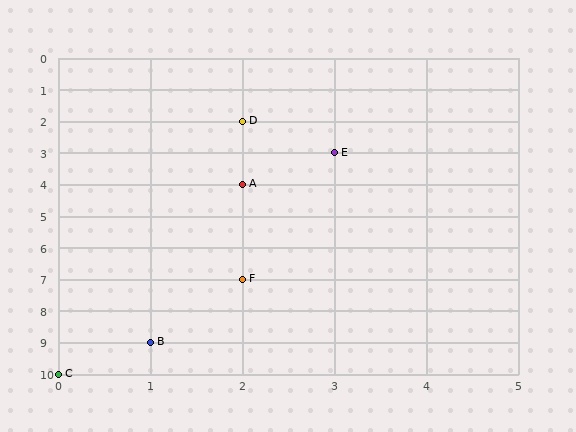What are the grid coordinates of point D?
Point D is at grid coordinates (2, 2).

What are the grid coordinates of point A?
Point A is at grid coordinates (2, 4).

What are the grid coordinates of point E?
Point E is at grid coordinates (3, 3).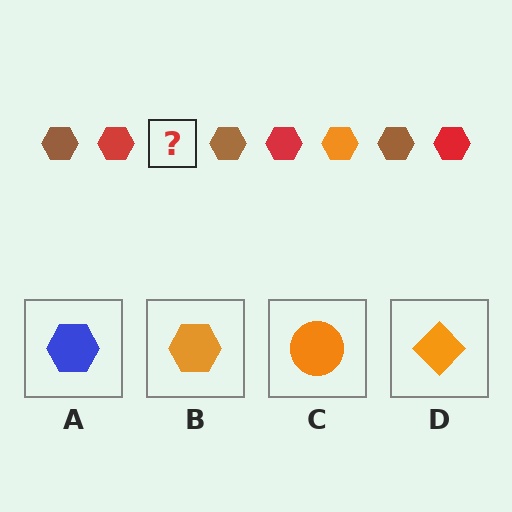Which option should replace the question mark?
Option B.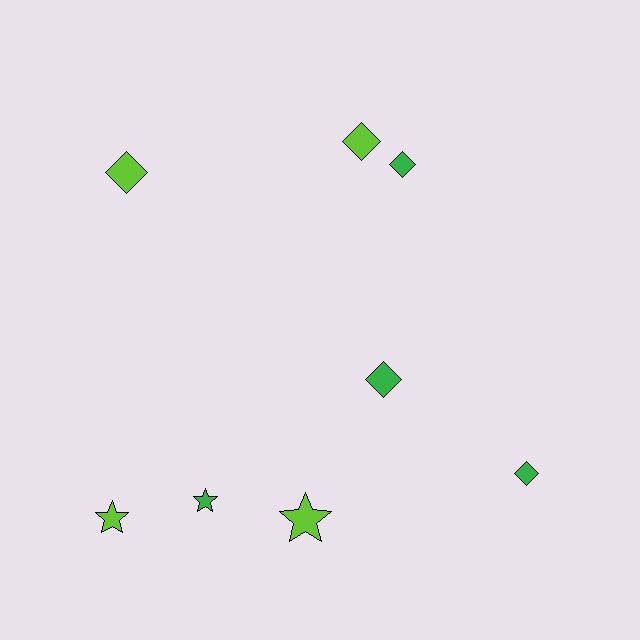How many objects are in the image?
There are 8 objects.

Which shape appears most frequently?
Diamond, with 5 objects.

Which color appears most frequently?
Lime, with 4 objects.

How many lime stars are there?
There are 2 lime stars.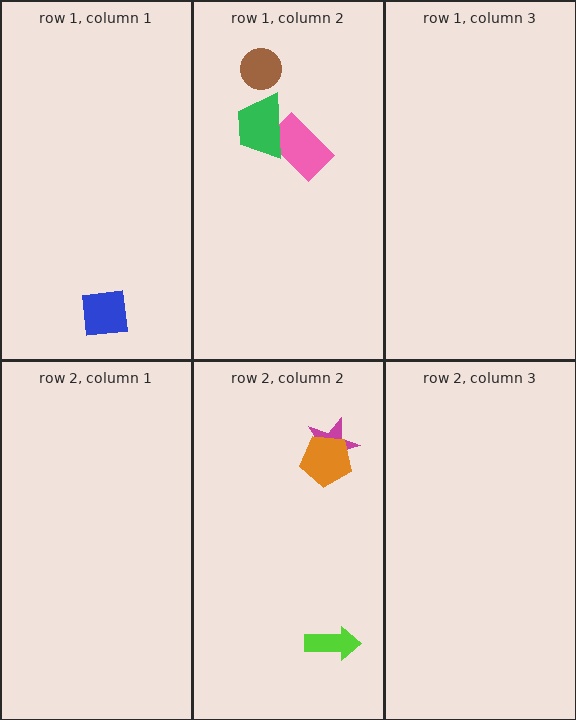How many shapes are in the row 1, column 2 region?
3.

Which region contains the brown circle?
The row 1, column 2 region.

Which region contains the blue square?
The row 1, column 1 region.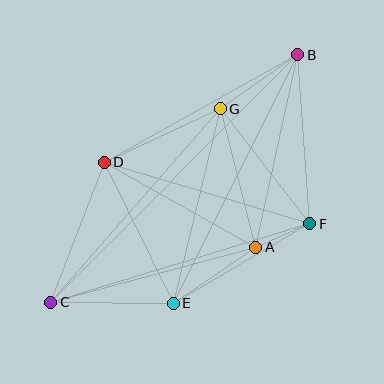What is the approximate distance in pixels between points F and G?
The distance between F and G is approximately 146 pixels.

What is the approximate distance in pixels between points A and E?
The distance between A and E is approximately 100 pixels.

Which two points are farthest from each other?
Points B and C are farthest from each other.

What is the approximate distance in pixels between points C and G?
The distance between C and G is approximately 257 pixels.